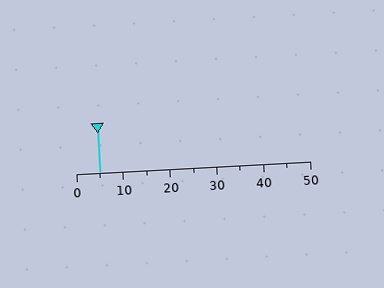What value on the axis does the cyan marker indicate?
The marker indicates approximately 5.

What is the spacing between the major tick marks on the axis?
The major ticks are spaced 10 apart.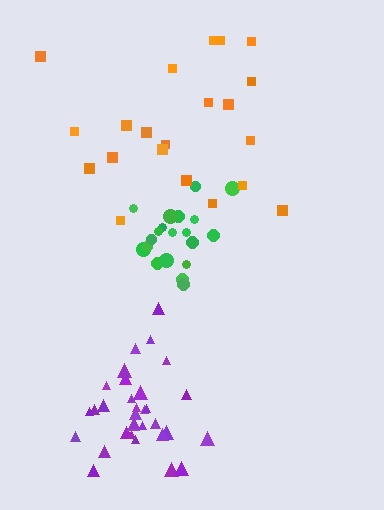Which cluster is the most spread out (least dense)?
Orange.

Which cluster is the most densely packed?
Green.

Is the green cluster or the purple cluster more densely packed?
Green.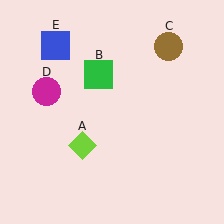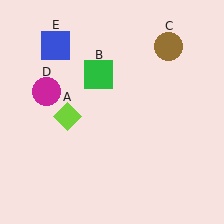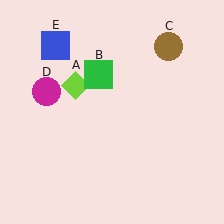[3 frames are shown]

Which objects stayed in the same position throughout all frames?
Green square (object B) and brown circle (object C) and magenta circle (object D) and blue square (object E) remained stationary.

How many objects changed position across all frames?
1 object changed position: lime diamond (object A).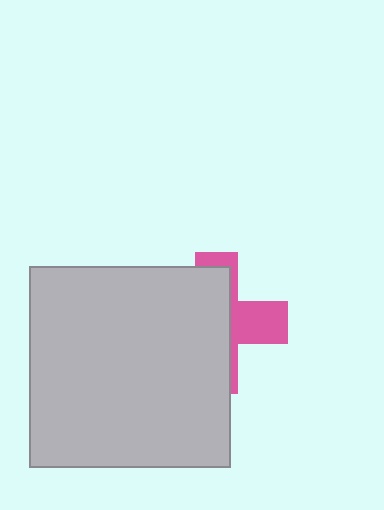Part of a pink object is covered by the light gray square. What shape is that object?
It is a cross.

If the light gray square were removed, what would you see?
You would see the complete pink cross.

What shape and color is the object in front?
The object in front is a light gray square.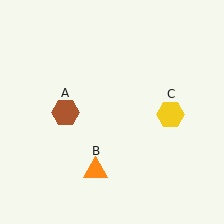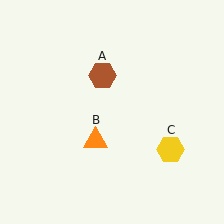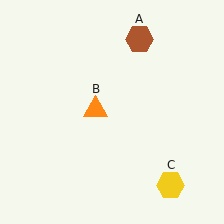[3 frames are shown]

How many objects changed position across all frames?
3 objects changed position: brown hexagon (object A), orange triangle (object B), yellow hexagon (object C).